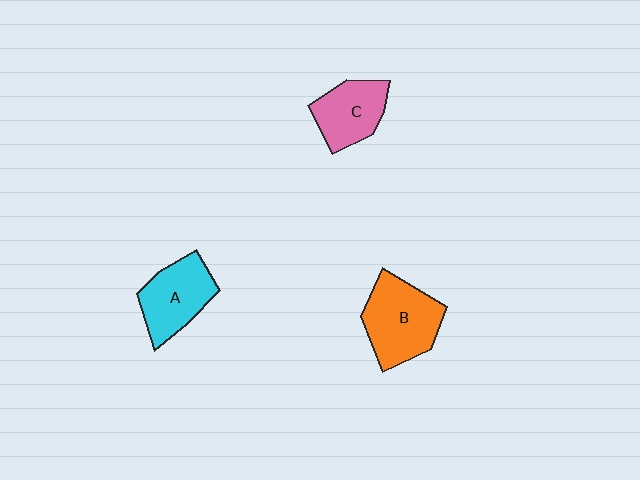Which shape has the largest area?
Shape B (orange).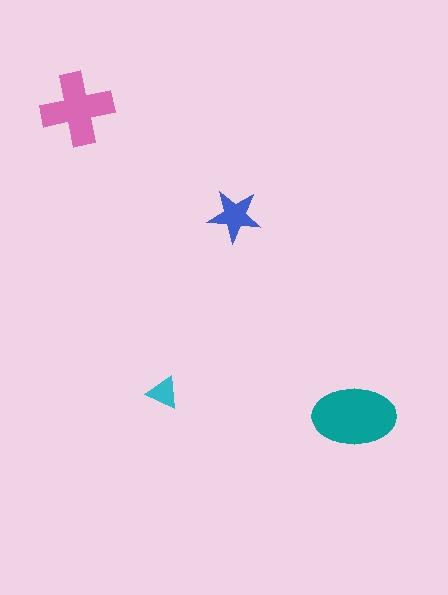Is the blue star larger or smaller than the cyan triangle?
Larger.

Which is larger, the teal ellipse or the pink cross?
The teal ellipse.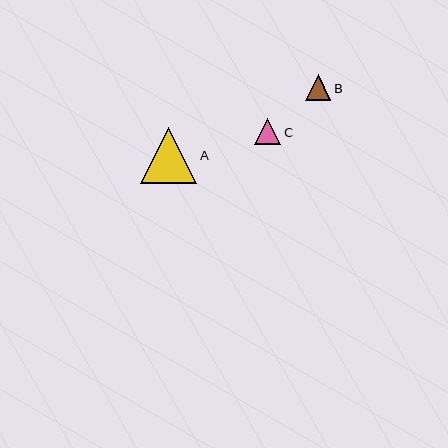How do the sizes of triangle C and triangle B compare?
Triangle C and triangle B are approximately the same size.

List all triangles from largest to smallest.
From largest to smallest: A, C, B.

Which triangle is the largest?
Triangle A is the largest with a size of approximately 56 pixels.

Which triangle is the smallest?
Triangle B is the smallest with a size of approximately 26 pixels.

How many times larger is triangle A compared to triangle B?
Triangle A is approximately 2.2 times the size of triangle B.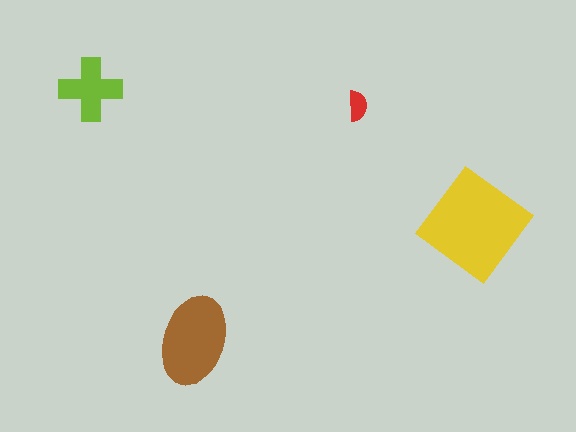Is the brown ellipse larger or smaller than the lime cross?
Larger.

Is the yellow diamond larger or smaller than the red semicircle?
Larger.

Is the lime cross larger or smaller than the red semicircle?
Larger.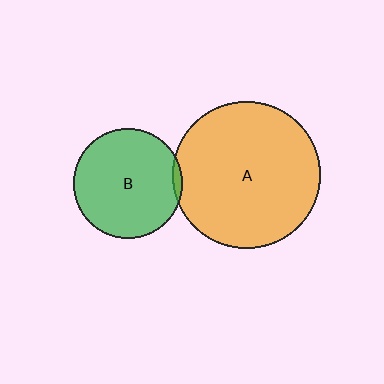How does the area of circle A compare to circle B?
Approximately 1.8 times.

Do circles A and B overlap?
Yes.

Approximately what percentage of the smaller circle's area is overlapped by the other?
Approximately 5%.